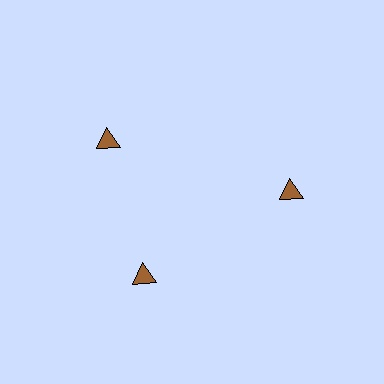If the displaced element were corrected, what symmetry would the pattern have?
It would have 3-fold rotational symmetry — the pattern would map onto itself every 120 degrees.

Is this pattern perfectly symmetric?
No. The 3 brown triangles are arranged in a ring, but one element near the 11 o'clock position is rotated out of alignment along the ring, breaking the 3-fold rotational symmetry.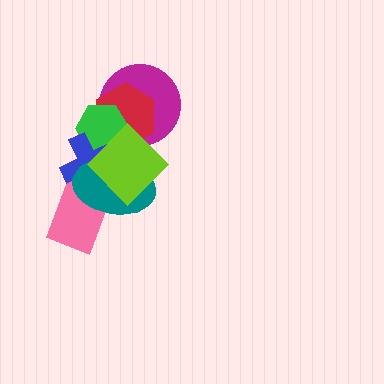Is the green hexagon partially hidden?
Yes, it is partially covered by another shape.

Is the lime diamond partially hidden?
No, no other shape covers it.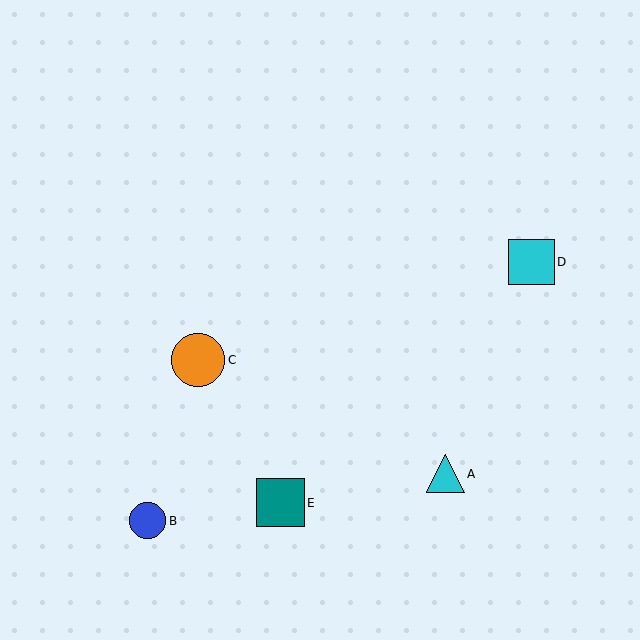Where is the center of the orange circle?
The center of the orange circle is at (198, 360).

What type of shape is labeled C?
Shape C is an orange circle.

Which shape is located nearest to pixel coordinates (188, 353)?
The orange circle (labeled C) at (198, 360) is nearest to that location.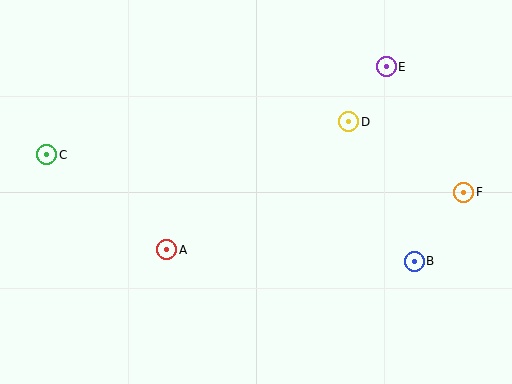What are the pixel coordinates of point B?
Point B is at (414, 261).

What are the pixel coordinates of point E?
Point E is at (386, 67).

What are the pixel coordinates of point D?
Point D is at (349, 122).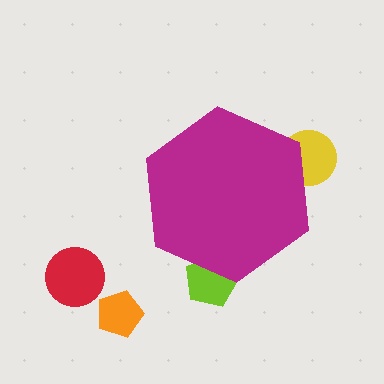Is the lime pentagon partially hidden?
Yes, the lime pentagon is partially hidden behind the magenta hexagon.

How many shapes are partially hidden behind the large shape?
2 shapes are partially hidden.